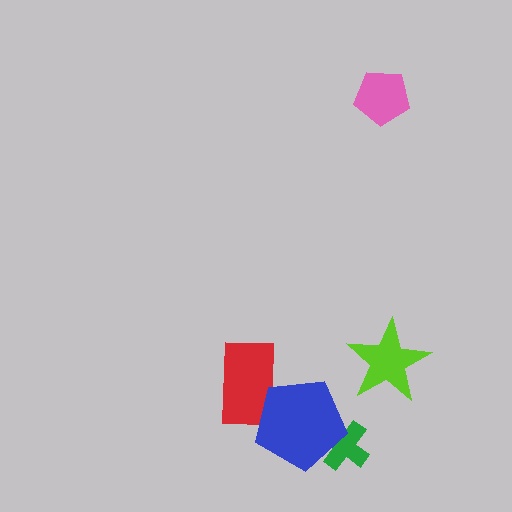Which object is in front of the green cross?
The blue pentagon is in front of the green cross.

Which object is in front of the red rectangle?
The blue pentagon is in front of the red rectangle.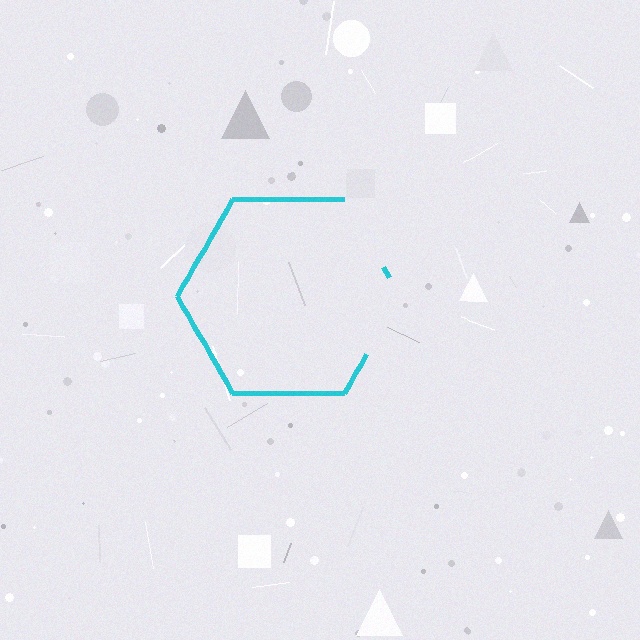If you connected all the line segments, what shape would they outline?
They would outline a hexagon.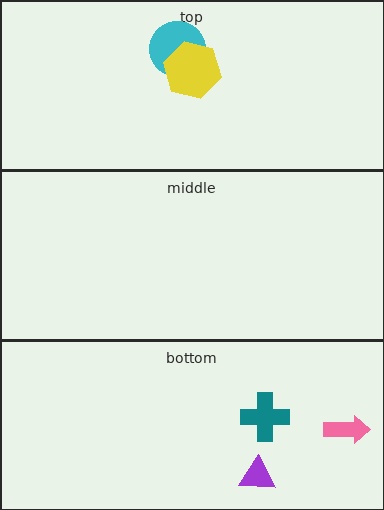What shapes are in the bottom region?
The teal cross, the pink arrow, the purple triangle.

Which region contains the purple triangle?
The bottom region.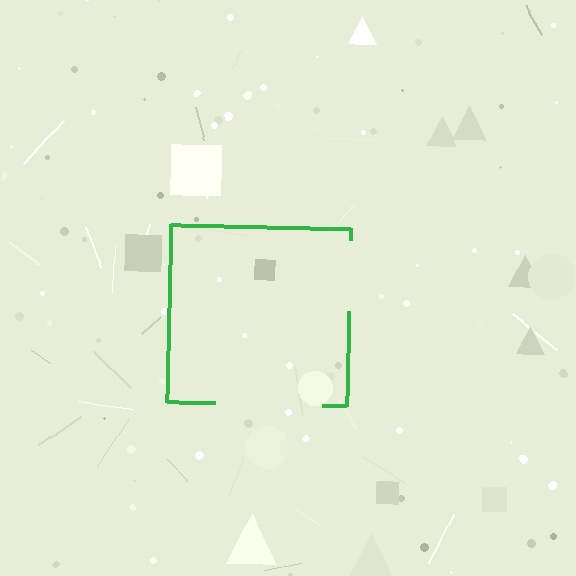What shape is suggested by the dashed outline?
The dashed outline suggests a square.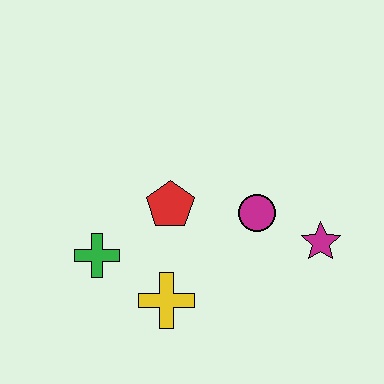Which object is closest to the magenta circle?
The magenta star is closest to the magenta circle.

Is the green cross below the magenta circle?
Yes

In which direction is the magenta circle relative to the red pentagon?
The magenta circle is to the right of the red pentagon.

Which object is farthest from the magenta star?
The green cross is farthest from the magenta star.